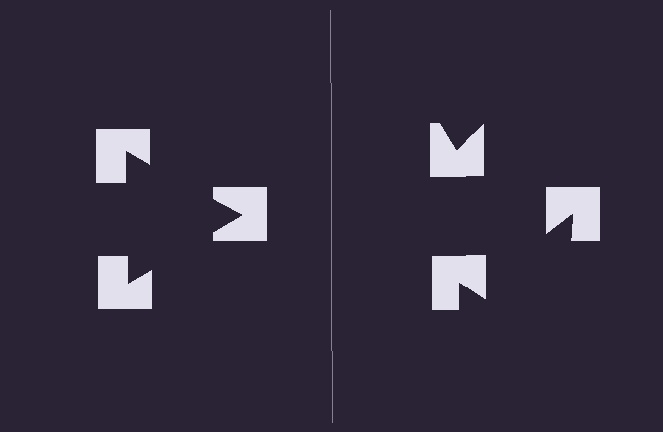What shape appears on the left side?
An illusory triangle.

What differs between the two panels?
The notched squares are positioned identically on both sides; only the wedge orientations differ. On the left they align to a triangle; on the right they are misaligned.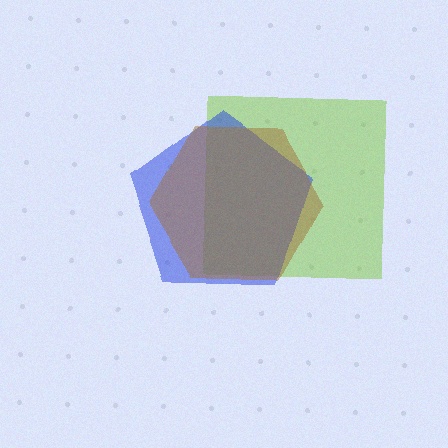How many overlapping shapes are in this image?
There are 3 overlapping shapes in the image.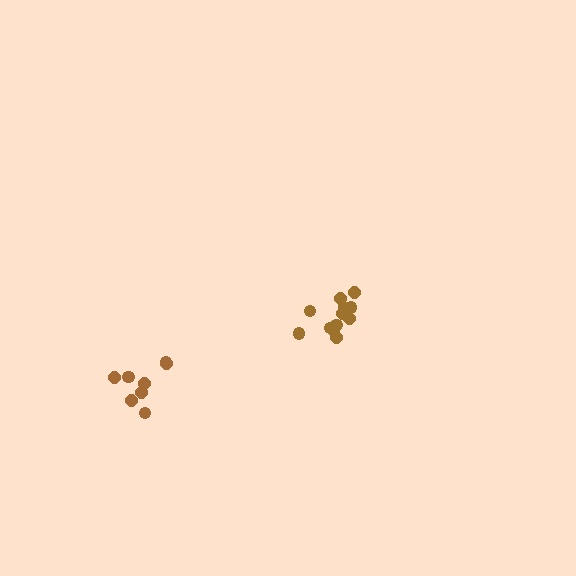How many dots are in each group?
Group 1: 12 dots, Group 2: 8 dots (20 total).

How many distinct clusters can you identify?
There are 2 distinct clusters.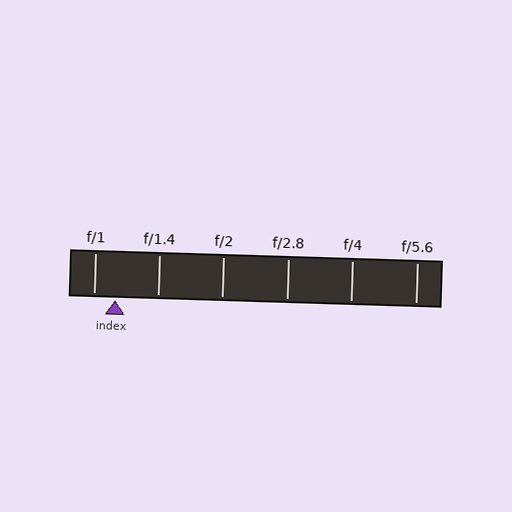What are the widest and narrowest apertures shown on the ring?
The widest aperture shown is f/1 and the narrowest is f/5.6.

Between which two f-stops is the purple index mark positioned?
The index mark is between f/1 and f/1.4.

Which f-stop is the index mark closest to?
The index mark is closest to f/1.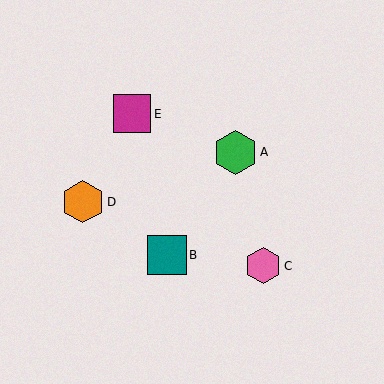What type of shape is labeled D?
Shape D is an orange hexagon.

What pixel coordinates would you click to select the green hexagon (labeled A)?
Click at (235, 152) to select the green hexagon A.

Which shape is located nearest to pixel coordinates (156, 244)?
The teal square (labeled B) at (167, 255) is nearest to that location.